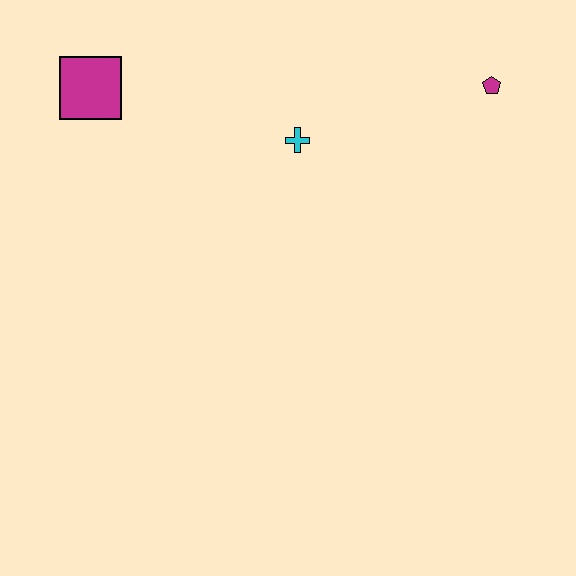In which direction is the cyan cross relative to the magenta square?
The cyan cross is to the right of the magenta square.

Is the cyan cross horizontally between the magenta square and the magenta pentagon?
Yes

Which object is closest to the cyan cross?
The magenta pentagon is closest to the cyan cross.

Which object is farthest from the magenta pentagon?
The magenta square is farthest from the magenta pentagon.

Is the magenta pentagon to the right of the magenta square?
Yes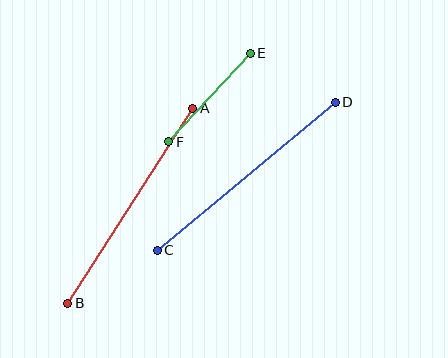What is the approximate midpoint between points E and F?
The midpoint is at approximately (209, 98) pixels.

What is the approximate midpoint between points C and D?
The midpoint is at approximately (246, 176) pixels.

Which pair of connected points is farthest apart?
Points A and B are farthest apart.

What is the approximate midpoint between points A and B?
The midpoint is at approximately (130, 206) pixels.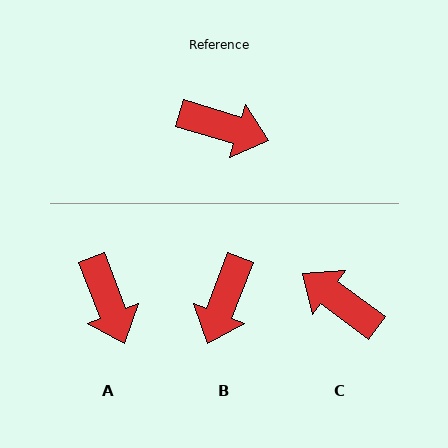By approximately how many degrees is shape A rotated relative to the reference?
Approximately 52 degrees clockwise.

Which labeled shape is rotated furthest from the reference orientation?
C, about 160 degrees away.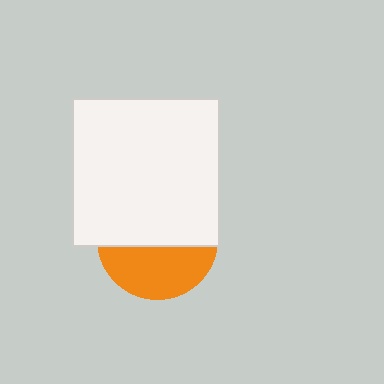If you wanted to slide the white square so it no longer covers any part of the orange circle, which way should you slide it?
Slide it up — that is the most direct way to separate the two shapes.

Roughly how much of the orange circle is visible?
A small part of it is visible (roughly 42%).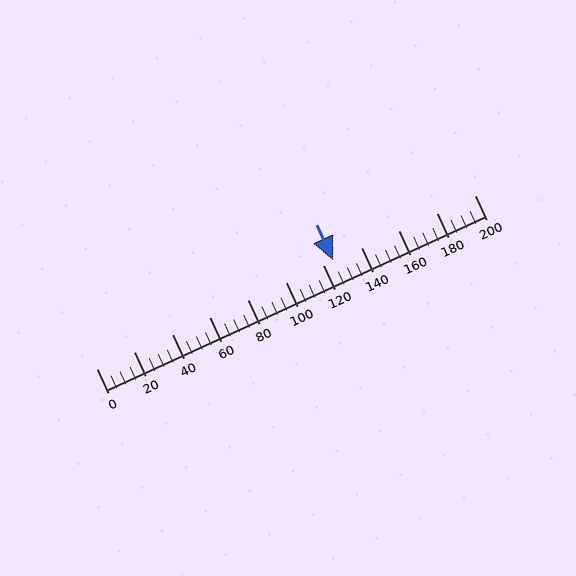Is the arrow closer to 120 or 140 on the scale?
The arrow is closer to 120.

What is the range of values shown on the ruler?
The ruler shows values from 0 to 200.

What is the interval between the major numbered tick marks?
The major tick marks are spaced 20 units apart.